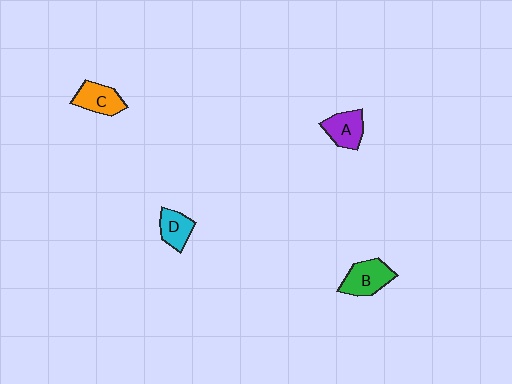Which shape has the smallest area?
Shape D (cyan).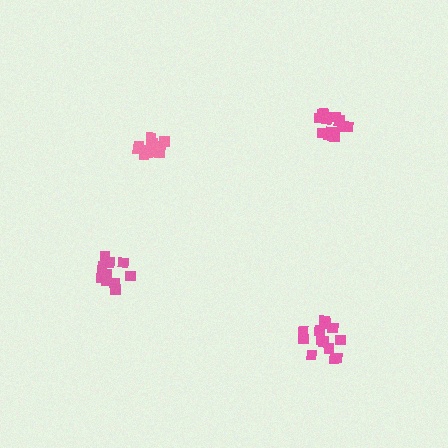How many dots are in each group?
Group 1: 11 dots, Group 2: 12 dots, Group 3: 14 dots, Group 4: 13 dots (50 total).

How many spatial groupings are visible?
There are 4 spatial groupings.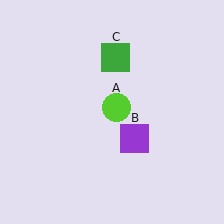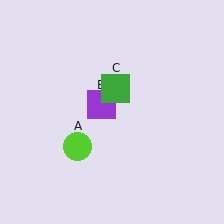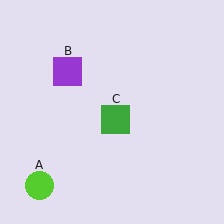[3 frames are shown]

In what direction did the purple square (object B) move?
The purple square (object B) moved up and to the left.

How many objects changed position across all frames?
3 objects changed position: lime circle (object A), purple square (object B), green square (object C).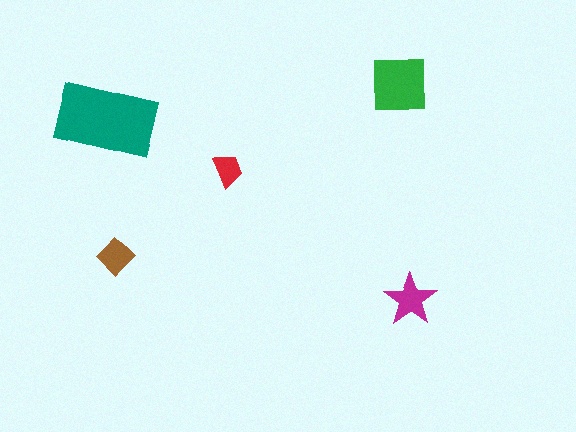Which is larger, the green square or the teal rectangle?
The teal rectangle.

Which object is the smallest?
The red trapezoid.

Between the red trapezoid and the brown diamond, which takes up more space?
The brown diamond.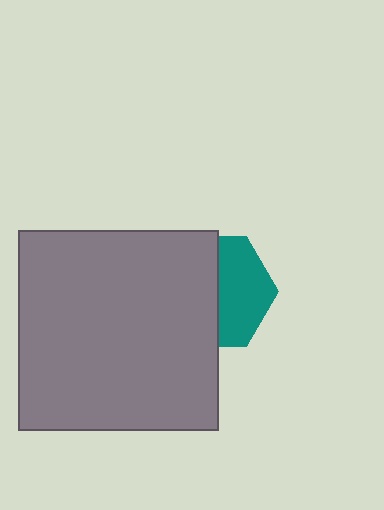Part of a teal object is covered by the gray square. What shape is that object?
It is a hexagon.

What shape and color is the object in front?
The object in front is a gray square.